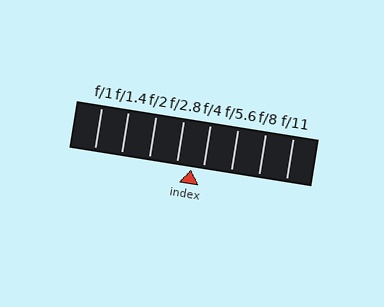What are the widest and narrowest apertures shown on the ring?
The widest aperture shown is f/1 and the narrowest is f/11.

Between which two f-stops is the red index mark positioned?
The index mark is between f/2.8 and f/4.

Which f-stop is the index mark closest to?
The index mark is closest to f/4.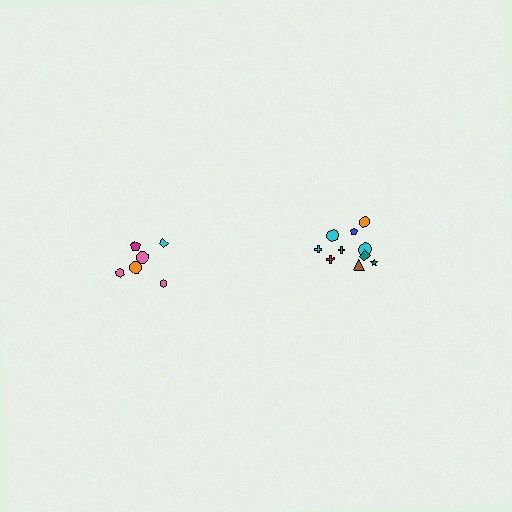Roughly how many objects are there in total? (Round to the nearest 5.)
Roughly 15 objects in total.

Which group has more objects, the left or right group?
The right group.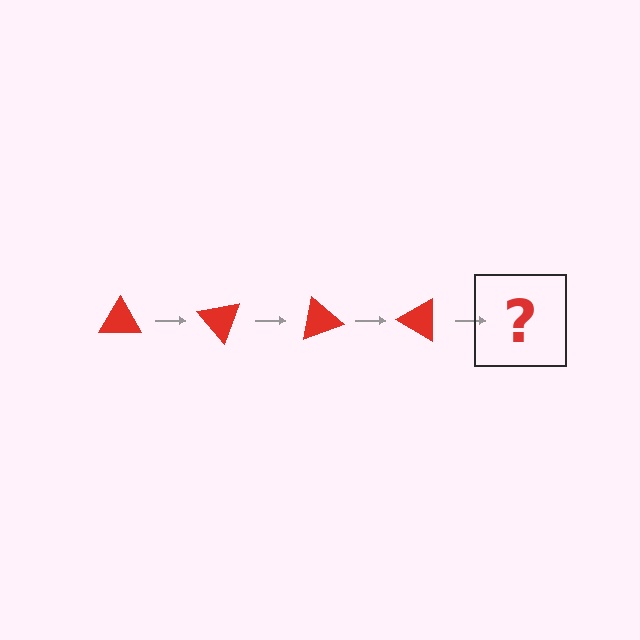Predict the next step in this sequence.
The next step is a red triangle rotated 200 degrees.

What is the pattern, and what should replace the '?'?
The pattern is that the triangle rotates 50 degrees each step. The '?' should be a red triangle rotated 200 degrees.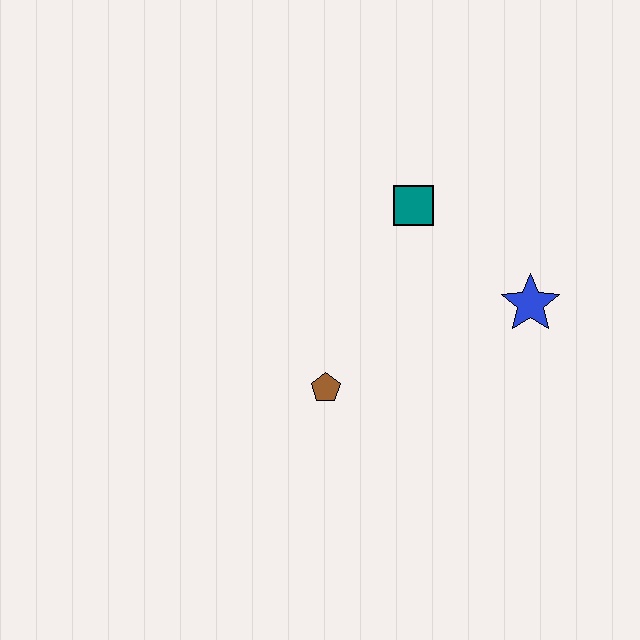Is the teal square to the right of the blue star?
No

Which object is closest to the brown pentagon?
The teal square is closest to the brown pentagon.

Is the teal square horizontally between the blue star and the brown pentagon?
Yes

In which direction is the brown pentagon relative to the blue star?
The brown pentagon is to the left of the blue star.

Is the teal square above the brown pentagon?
Yes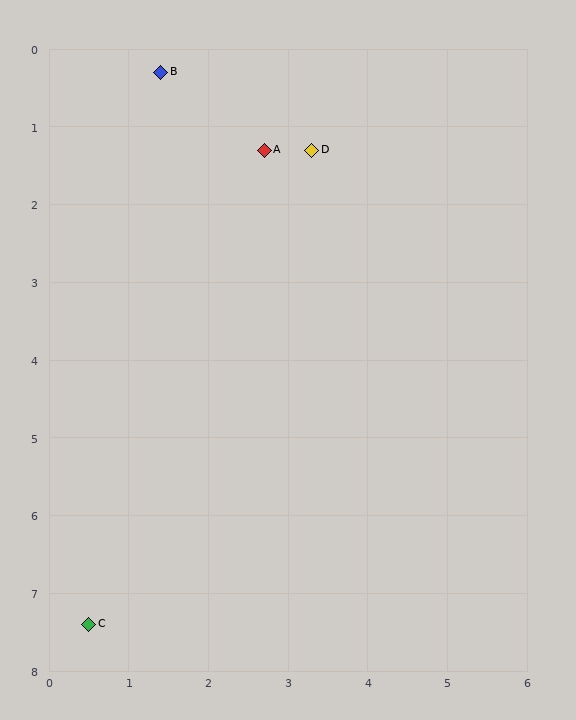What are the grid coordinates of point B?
Point B is at approximately (1.4, 0.3).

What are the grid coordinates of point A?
Point A is at approximately (2.7, 1.3).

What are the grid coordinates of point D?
Point D is at approximately (3.3, 1.3).